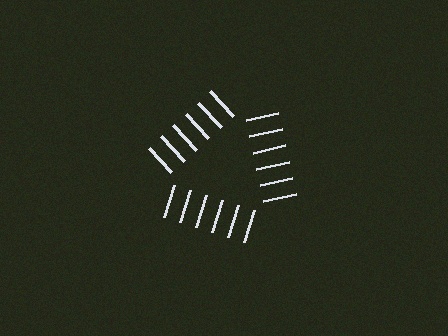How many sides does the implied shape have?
3 sides — the line-ends trace a triangle.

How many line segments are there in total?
18 — 6 along each of the 3 edges.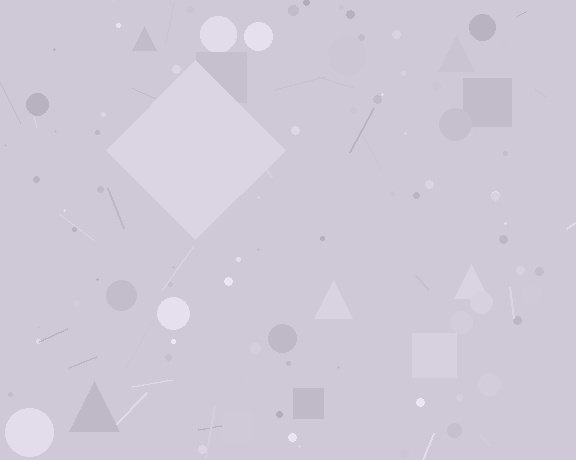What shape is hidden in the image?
A diamond is hidden in the image.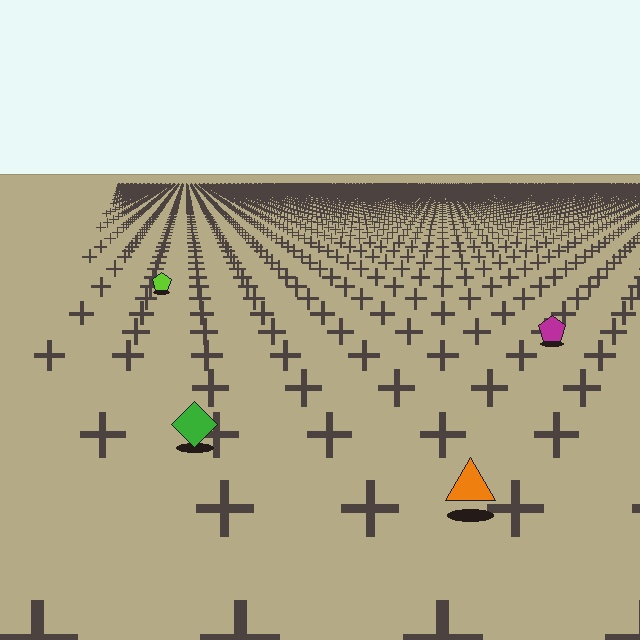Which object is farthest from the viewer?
The lime pentagon is farthest from the viewer. It appears smaller and the ground texture around it is denser.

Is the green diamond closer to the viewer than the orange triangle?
No. The orange triangle is closer — you can tell from the texture gradient: the ground texture is coarser near it.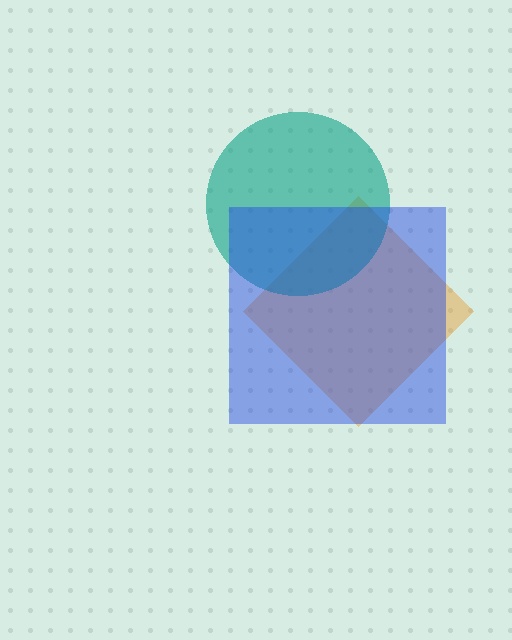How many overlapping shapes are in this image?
There are 3 overlapping shapes in the image.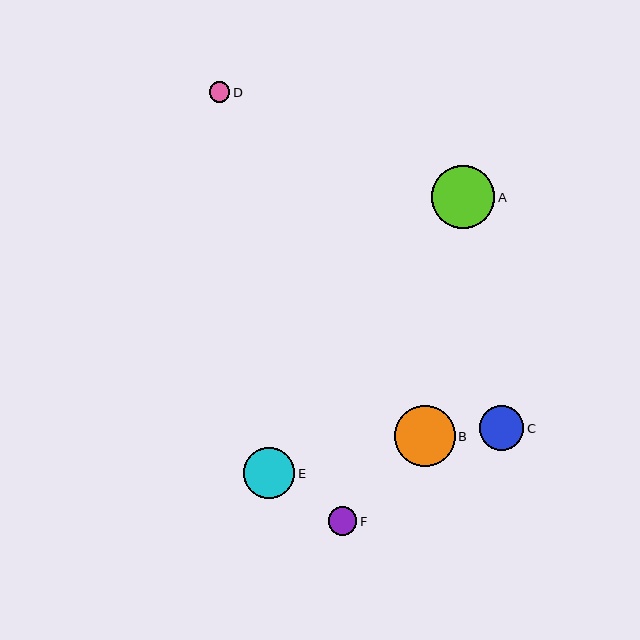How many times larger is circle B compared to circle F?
Circle B is approximately 2.2 times the size of circle F.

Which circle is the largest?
Circle A is the largest with a size of approximately 63 pixels.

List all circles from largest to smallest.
From largest to smallest: A, B, E, C, F, D.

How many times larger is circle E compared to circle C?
Circle E is approximately 1.1 times the size of circle C.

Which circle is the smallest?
Circle D is the smallest with a size of approximately 20 pixels.